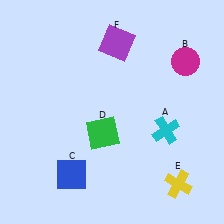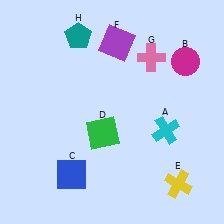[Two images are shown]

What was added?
A pink cross (G), a teal pentagon (H) were added in Image 2.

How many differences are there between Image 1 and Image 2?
There are 2 differences between the two images.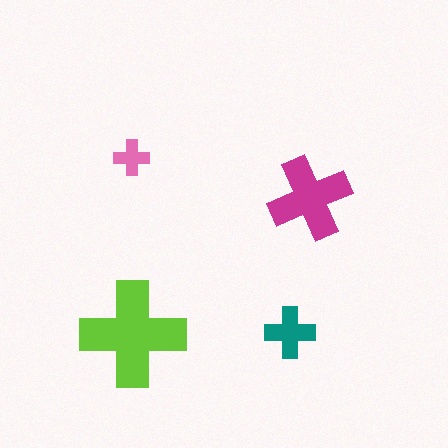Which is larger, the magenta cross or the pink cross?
The magenta one.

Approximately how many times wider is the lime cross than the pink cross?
About 3 times wider.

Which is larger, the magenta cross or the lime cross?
The lime one.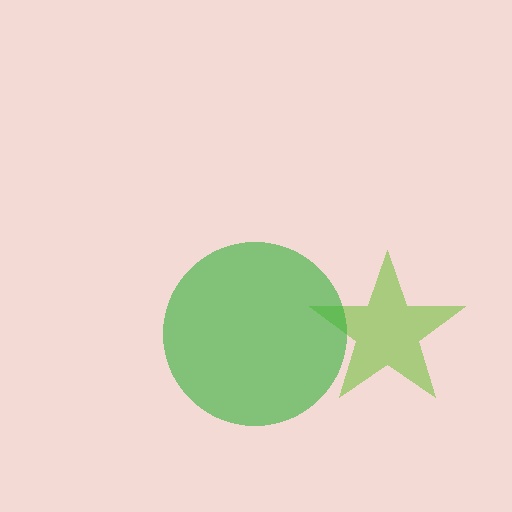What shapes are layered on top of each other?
The layered shapes are: a lime star, a green circle.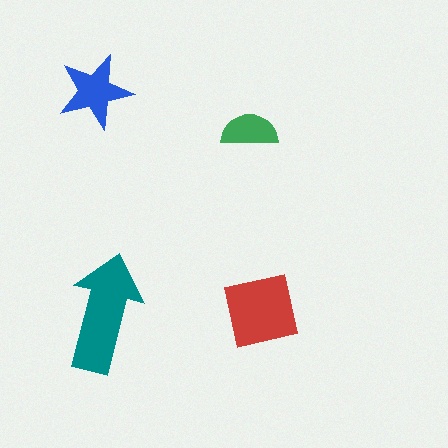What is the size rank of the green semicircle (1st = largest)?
4th.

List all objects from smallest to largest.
The green semicircle, the blue star, the red square, the teal arrow.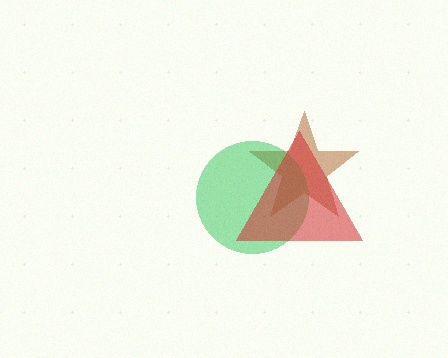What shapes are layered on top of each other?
The layered shapes are: a brown star, a green circle, a red triangle.